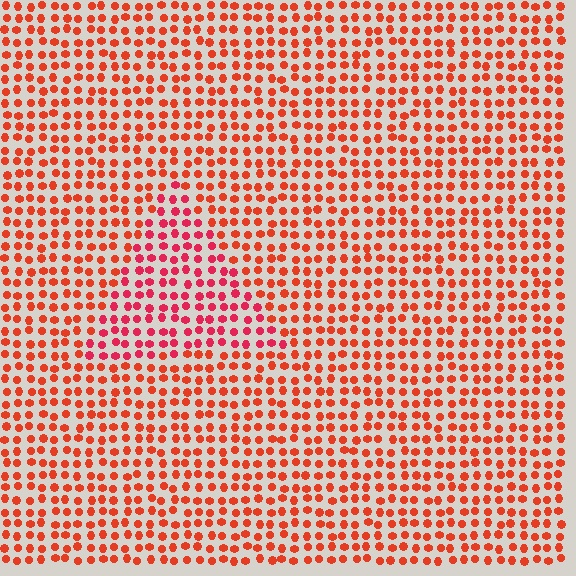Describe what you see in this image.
The image is filled with small red elements in a uniform arrangement. A triangle-shaped region is visible where the elements are tinted to a slightly different hue, forming a subtle color boundary.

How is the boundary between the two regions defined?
The boundary is defined purely by a slight shift in hue (about 24 degrees). Spacing, size, and orientation are identical on both sides.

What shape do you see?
I see a triangle.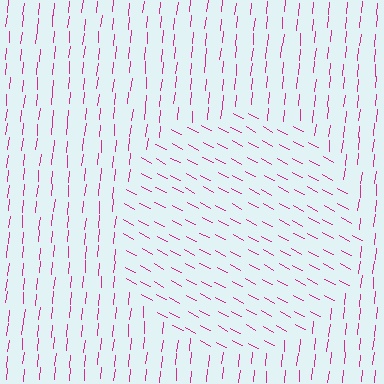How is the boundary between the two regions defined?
The boundary is defined purely by a change in line orientation (approximately 67 degrees difference). All lines are the same color and thickness.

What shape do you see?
I see a circle.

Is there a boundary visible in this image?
Yes, there is a texture boundary formed by a change in line orientation.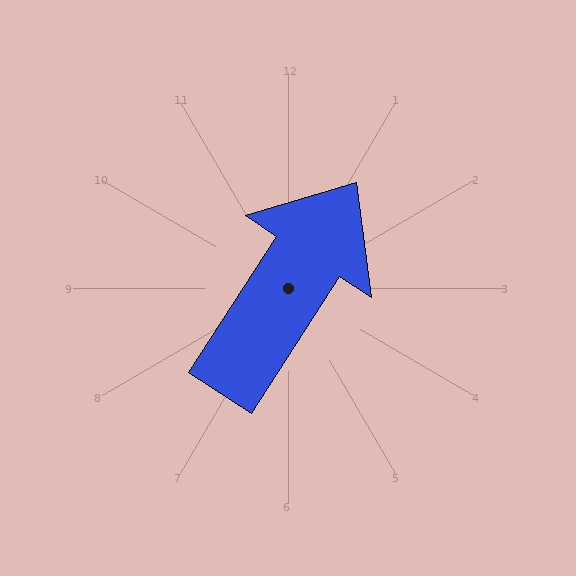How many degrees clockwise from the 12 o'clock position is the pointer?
Approximately 33 degrees.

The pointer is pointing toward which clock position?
Roughly 1 o'clock.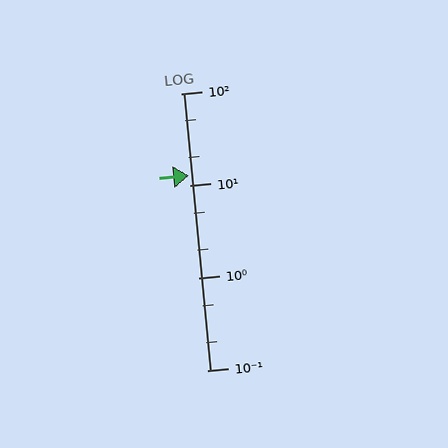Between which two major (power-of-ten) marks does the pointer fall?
The pointer is between 10 and 100.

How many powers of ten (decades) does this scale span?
The scale spans 3 decades, from 0.1 to 100.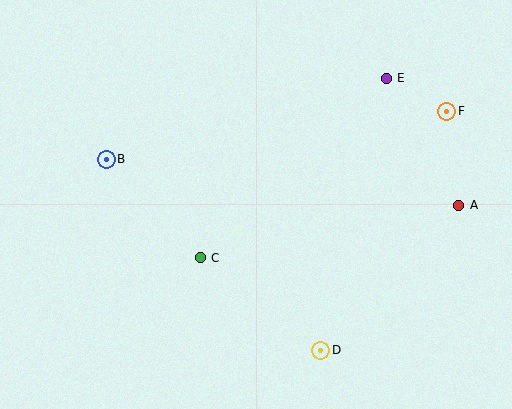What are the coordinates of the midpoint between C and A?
The midpoint between C and A is at (329, 231).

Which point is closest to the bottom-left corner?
Point C is closest to the bottom-left corner.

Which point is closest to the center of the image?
Point C at (200, 258) is closest to the center.